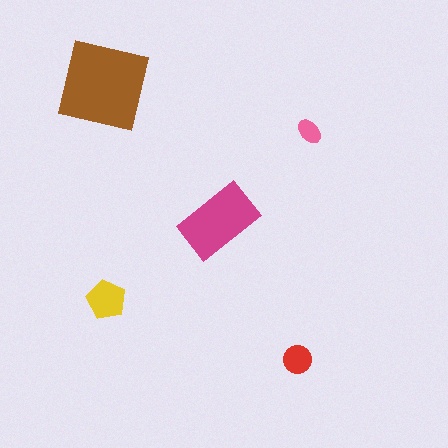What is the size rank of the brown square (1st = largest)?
1st.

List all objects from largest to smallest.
The brown square, the magenta rectangle, the yellow pentagon, the red circle, the pink ellipse.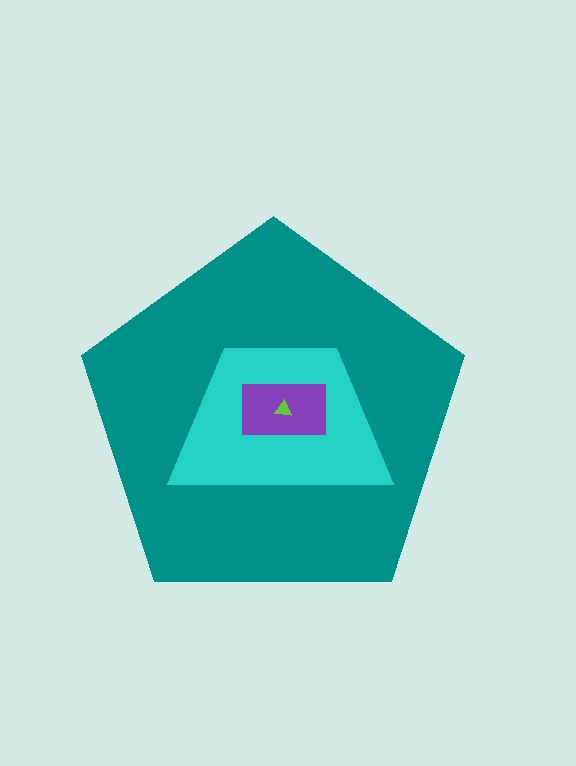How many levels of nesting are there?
4.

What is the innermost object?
The lime triangle.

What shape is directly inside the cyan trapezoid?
The purple rectangle.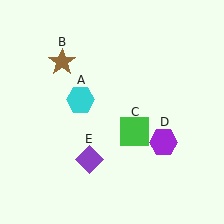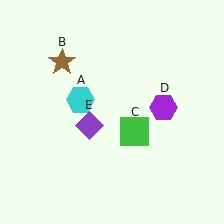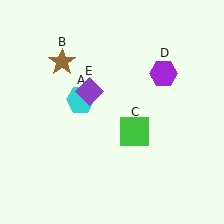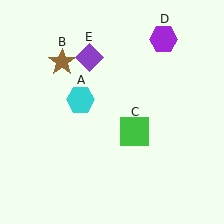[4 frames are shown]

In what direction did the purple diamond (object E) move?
The purple diamond (object E) moved up.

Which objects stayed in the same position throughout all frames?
Cyan hexagon (object A) and brown star (object B) and green square (object C) remained stationary.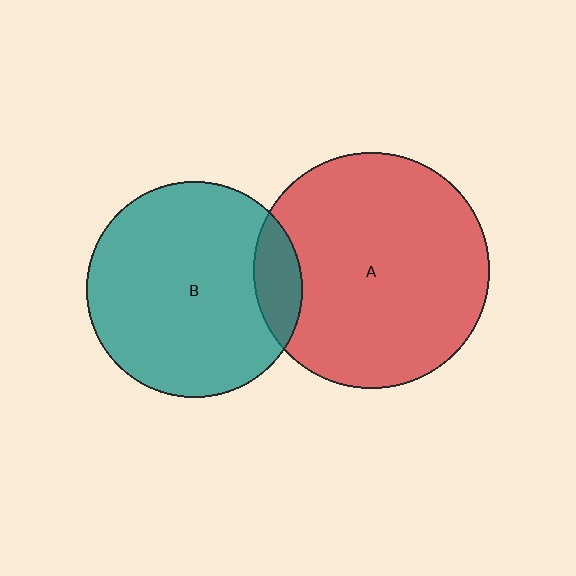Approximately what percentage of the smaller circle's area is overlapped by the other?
Approximately 10%.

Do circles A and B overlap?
Yes.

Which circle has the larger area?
Circle A (red).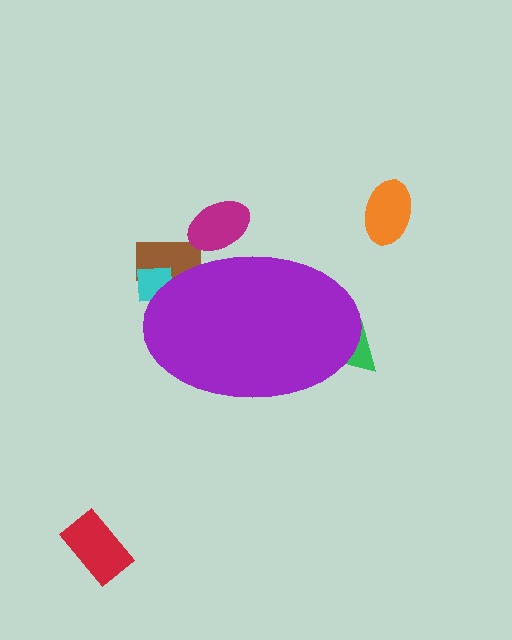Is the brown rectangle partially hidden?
Yes, the brown rectangle is partially hidden behind the purple ellipse.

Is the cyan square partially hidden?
Yes, the cyan square is partially hidden behind the purple ellipse.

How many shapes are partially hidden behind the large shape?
4 shapes are partially hidden.